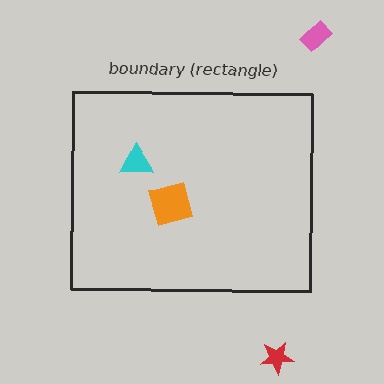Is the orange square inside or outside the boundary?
Inside.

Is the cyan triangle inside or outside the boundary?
Inside.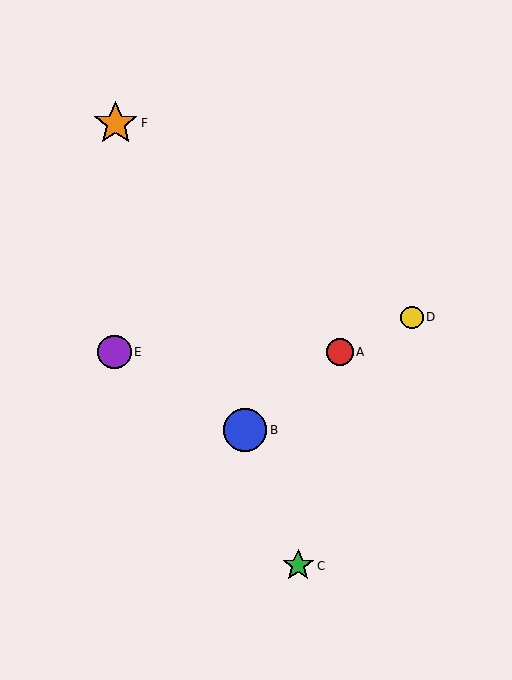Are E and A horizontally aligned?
Yes, both are at y≈352.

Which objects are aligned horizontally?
Objects A, E are aligned horizontally.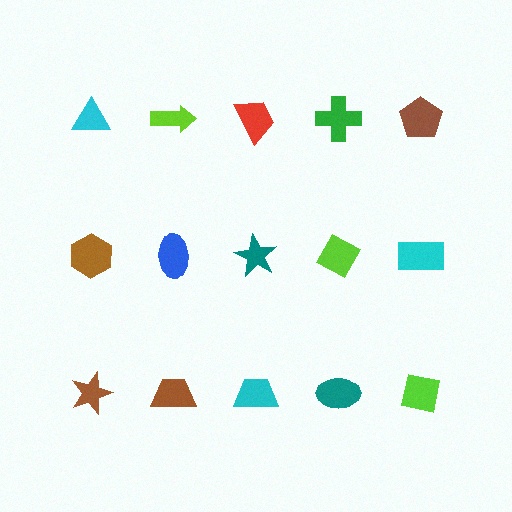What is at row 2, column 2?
A blue ellipse.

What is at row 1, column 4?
A green cross.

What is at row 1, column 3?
A red trapezoid.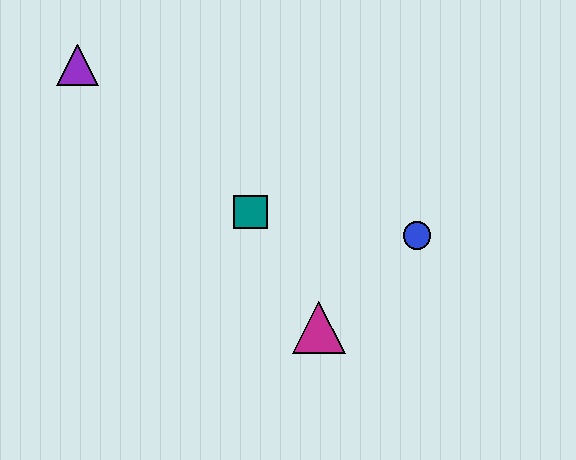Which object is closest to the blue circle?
The magenta triangle is closest to the blue circle.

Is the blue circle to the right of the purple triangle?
Yes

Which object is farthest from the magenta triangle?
The purple triangle is farthest from the magenta triangle.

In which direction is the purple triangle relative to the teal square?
The purple triangle is to the left of the teal square.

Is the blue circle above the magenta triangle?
Yes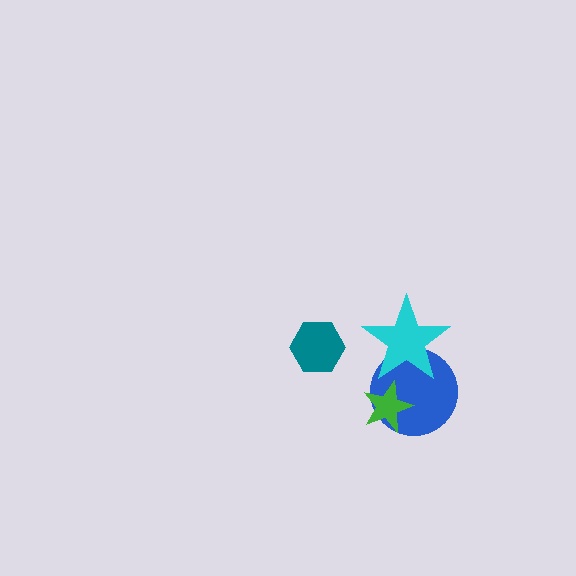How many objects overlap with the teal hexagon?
0 objects overlap with the teal hexagon.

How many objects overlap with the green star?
1 object overlaps with the green star.